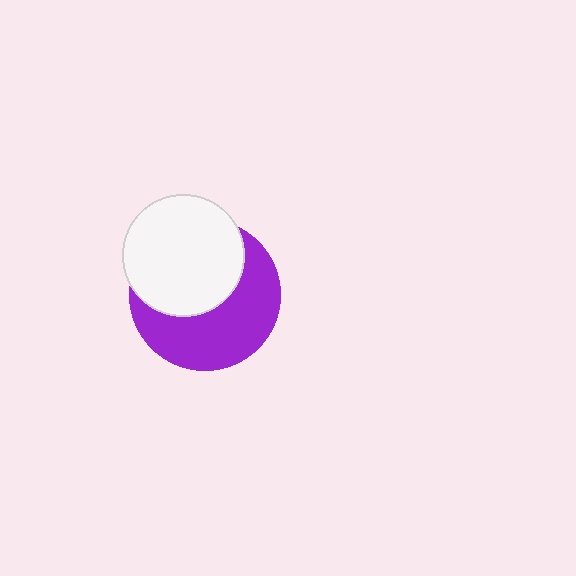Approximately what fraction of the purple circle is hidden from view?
Roughly 47% of the purple circle is hidden behind the white circle.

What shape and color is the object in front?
The object in front is a white circle.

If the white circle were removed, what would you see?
You would see the complete purple circle.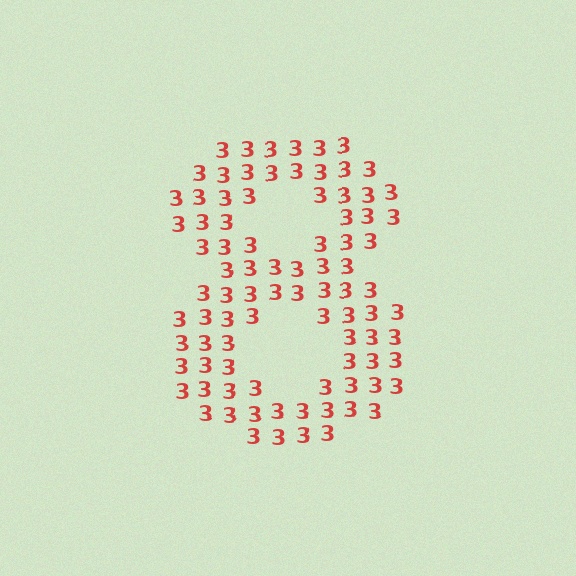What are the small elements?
The small elements are digit 3's.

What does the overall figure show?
The overall figure shows the digit 8.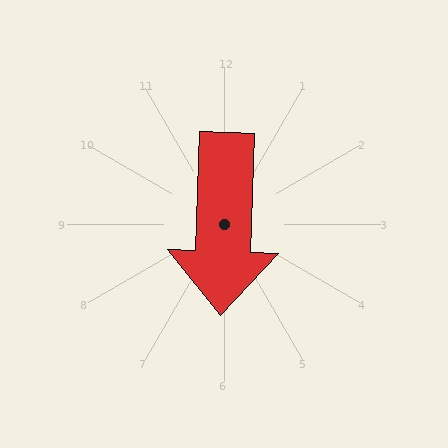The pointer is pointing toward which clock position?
Roughly 6 o'clock.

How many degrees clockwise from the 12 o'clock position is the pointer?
Approximately 182 degrees.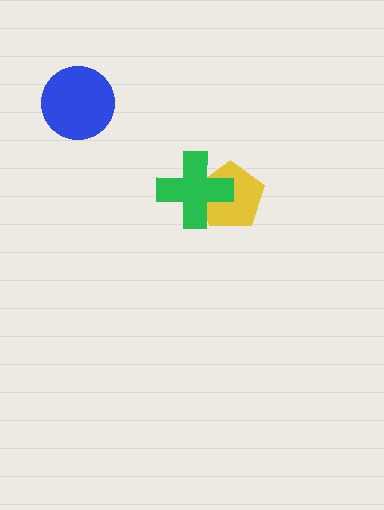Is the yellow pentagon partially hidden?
Yes, it is partially covered by another shape.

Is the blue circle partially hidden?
No, no other shape covers it.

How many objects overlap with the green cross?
1 object overlaps with the green cross.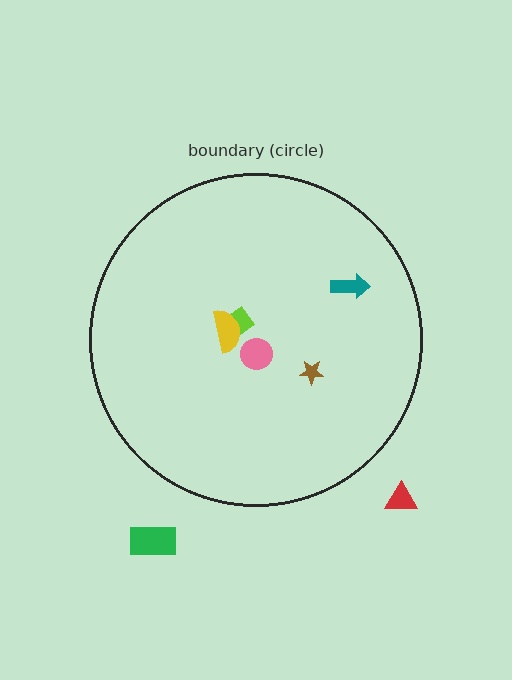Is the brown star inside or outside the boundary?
Inside.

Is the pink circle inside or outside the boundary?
Inside.